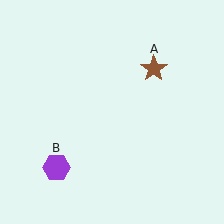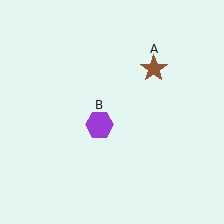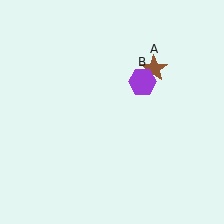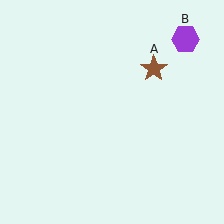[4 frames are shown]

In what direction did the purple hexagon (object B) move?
The purple hexagon (object B) moved up and to the right.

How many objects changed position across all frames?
1 object changed position: purple hexagon (object B).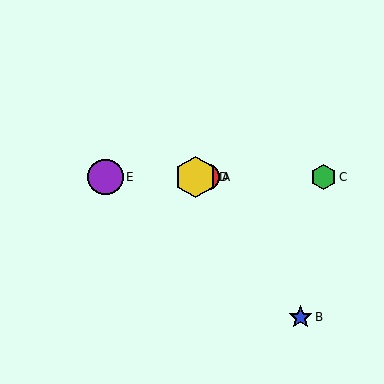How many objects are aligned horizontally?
4 objects (A, C, D, E) are aligned horizontally.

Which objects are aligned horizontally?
Objects A, C, D, E are aligned horizontally.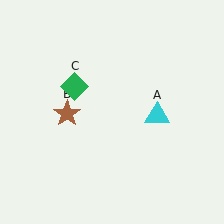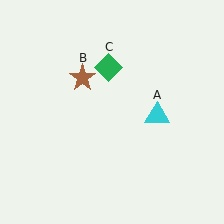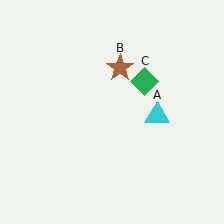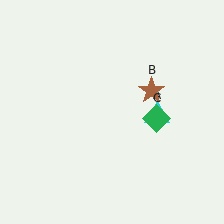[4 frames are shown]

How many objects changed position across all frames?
2 objects changed position: brown star (object B), green diamond (object C).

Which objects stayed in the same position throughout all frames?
Cyan triangle (object A) remained stationary.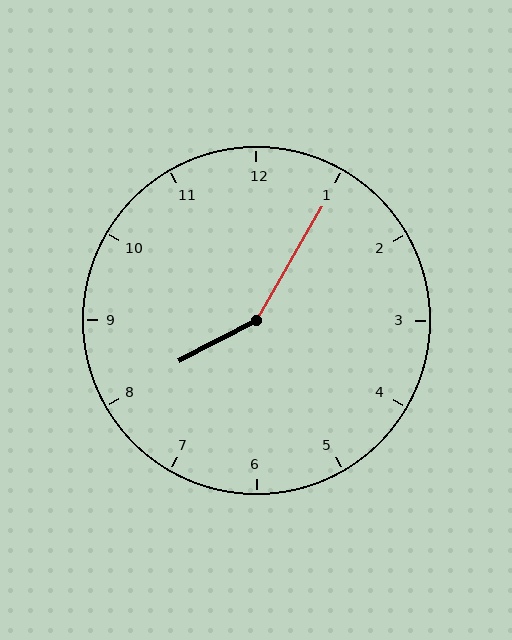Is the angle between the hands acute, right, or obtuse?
It is obtuse.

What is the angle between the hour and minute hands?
Approximately 148 degrees.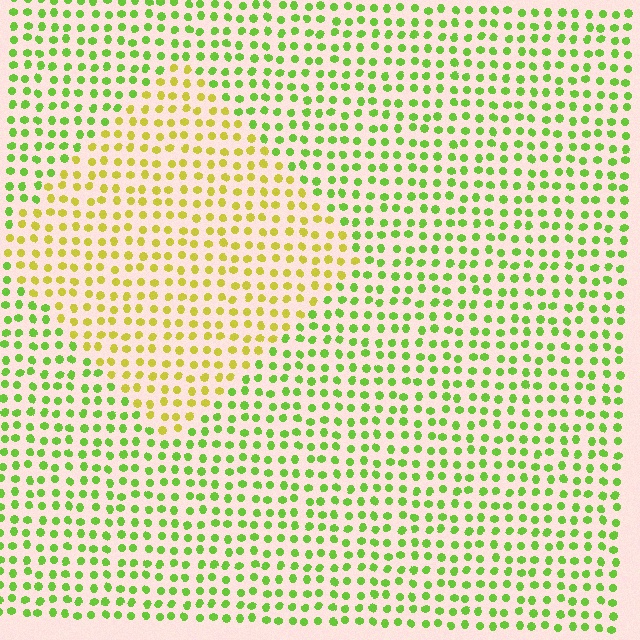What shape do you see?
I see a diamond.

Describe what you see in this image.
The image is filled with small lime elements in a uniform arrangement. A diamond-shaped region is visible where the elements are tinted to a slightly different hue, forming a subtle color boundary.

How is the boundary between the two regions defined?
The boundary is defined purely by a slight shift in hue (about 40 degrees). Spacing, size, and orientation are identical on both sides.